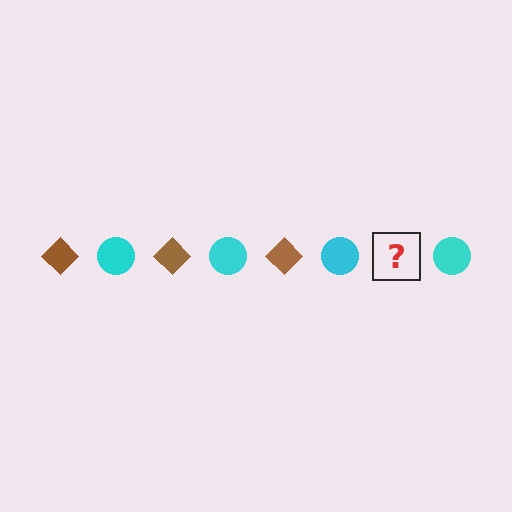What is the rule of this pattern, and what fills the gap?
The rule is that the pattern alternates between brown diamond and cyan circle. The gap should be filled with a brown diamond.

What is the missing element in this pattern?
The missing element is a brown diamond.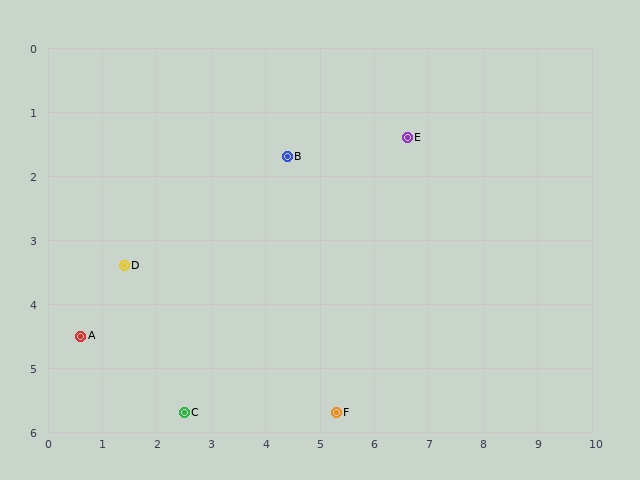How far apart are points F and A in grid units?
Points F and A are about 4.9 grid units apart.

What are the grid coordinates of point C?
Point C is at approximately (2.5, 5.7).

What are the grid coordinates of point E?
Point E is at approximately (6.6, 1.4).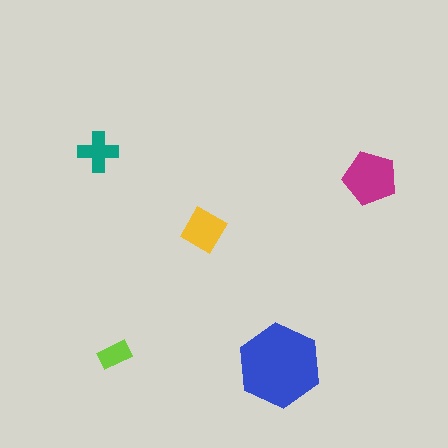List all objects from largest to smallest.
The blue hexagon, the magenta pentagon, the yellow diamond, the teal cross, the lime rectangle.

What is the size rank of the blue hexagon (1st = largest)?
1st.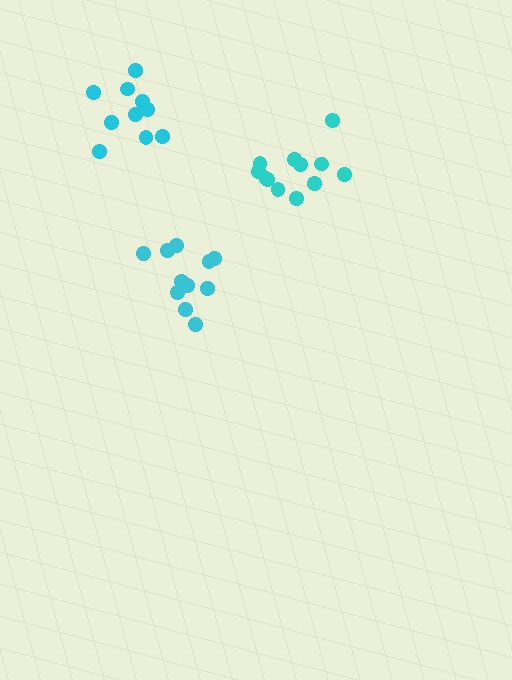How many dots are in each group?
Group 1: 11 dots, Group 2: 12 dots, Group 3: 10 dots (33 total).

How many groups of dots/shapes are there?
There are 3 groups.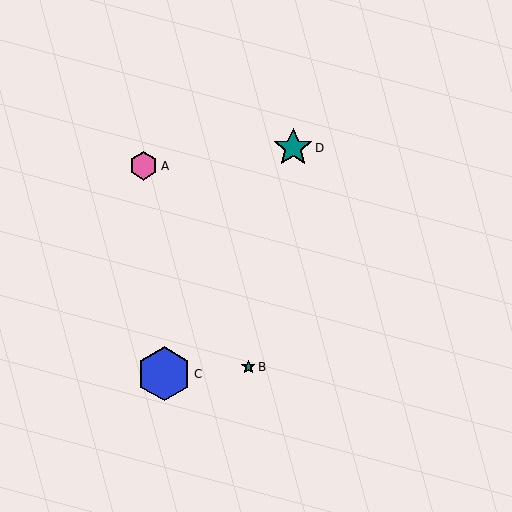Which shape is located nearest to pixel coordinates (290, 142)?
The teal star (labeled D) at (293, 148) is nearest to that location.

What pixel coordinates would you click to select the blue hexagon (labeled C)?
Click at (164, 374) to select the blue hexagon C.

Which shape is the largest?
The blue hexagon (labeled C) is the largest.